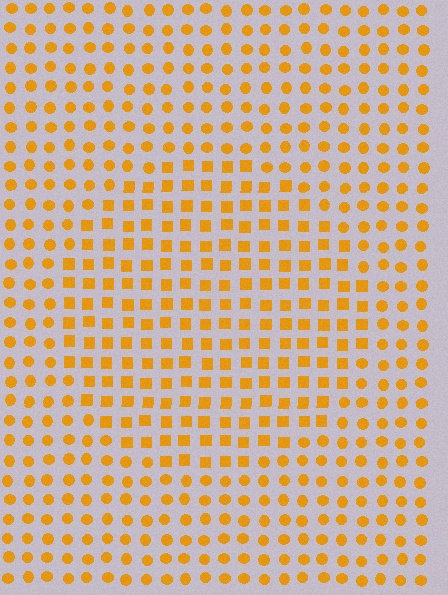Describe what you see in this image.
The image is filled with small orange elements arranged in a uniform grid. A circle-shaped region contains squares, while the surrounding area contains circles. The boundary is defined purely by the change in element shape.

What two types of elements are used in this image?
The image uses squares inside the circle region and circles outside it.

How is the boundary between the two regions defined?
The boundary is defined by a change in element shape: squares inside vs. circles outside. All elements share the same color and spacing.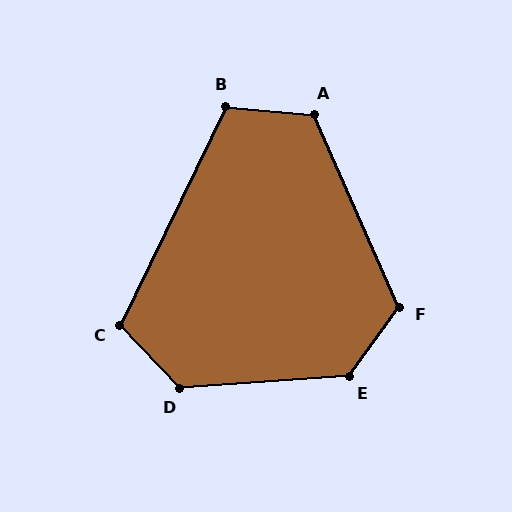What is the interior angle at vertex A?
Approximately 119 degrees (obtuse).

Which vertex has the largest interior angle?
E, at approximately 130 degrees.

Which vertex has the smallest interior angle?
B, at approximately 110 degrees.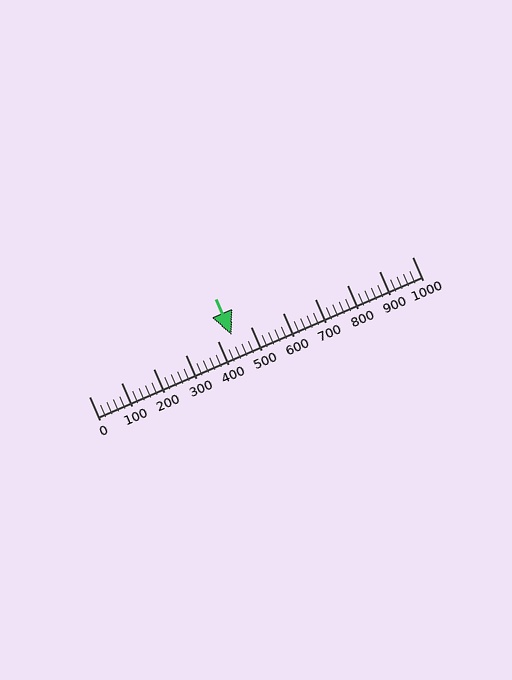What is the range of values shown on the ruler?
The ruler shows values from 0 to 1000.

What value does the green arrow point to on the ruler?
The green arrow points to approximately 443.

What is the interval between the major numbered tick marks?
The major tick marks are spaced 100 units apart.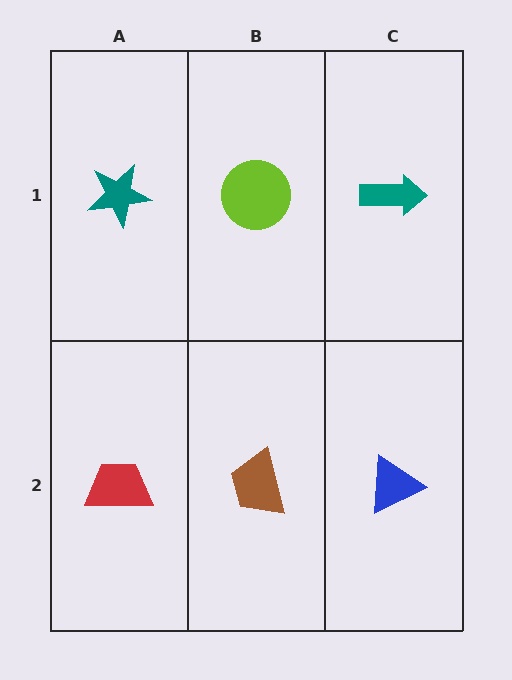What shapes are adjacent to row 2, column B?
A lime circle (row 1, column B), a red trapezoid (row 2, column A), a blue triangle (row 2, column C).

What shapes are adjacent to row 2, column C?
A teal arrow (row 1, column C), a brown trapezoid (row 2, column B).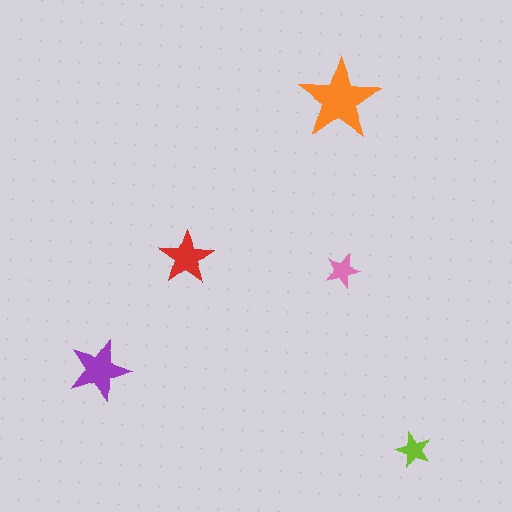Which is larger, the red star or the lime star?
The red one.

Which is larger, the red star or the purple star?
The purple one.